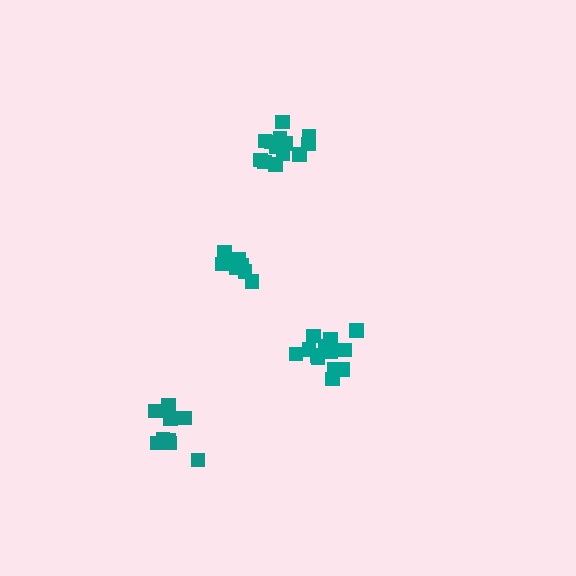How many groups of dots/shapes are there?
There are 4 groups.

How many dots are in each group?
Group 1: 13 dots, Group 2: 10 dots, Group 3: 13 dots, Group 4: 9 dots (45 total).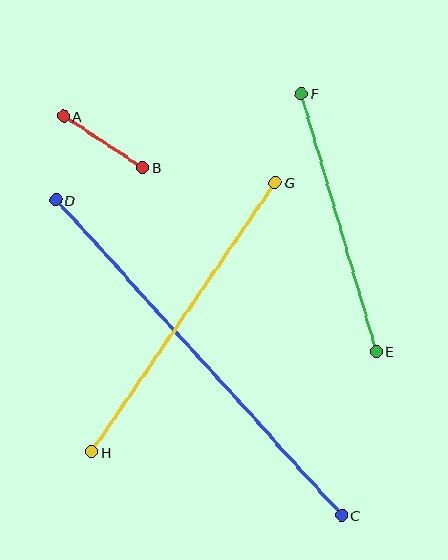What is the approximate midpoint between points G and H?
The midpoint is at approximately (183, 317) pixels.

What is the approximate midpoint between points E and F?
The midpoint is at approximately (339, 222) pixels.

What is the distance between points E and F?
The distance is approximately 268 pixels.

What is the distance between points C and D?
The distance is approximately 426 pixels.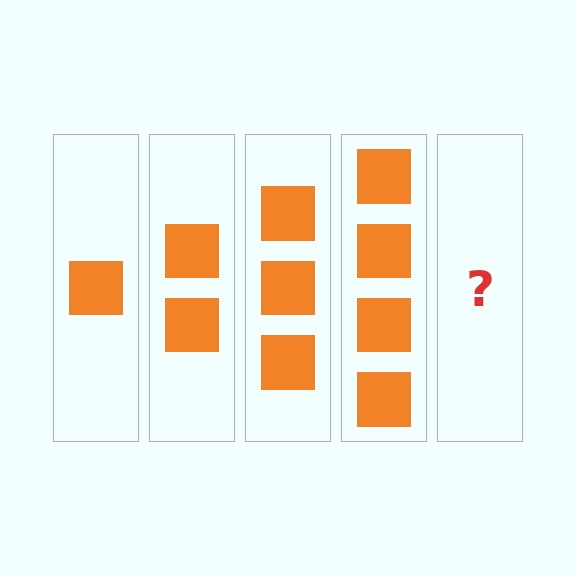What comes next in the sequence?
The next element should be 5 squares.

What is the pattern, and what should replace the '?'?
The pattern is that each step adds one more square. The '?' should be 5 squares.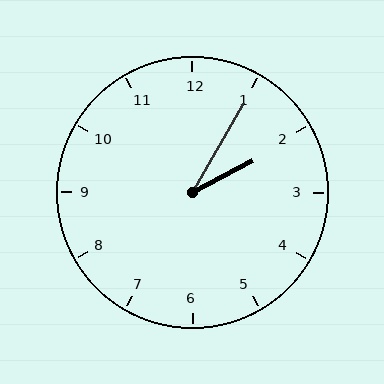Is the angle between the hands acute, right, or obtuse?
It is acute.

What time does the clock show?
2:05.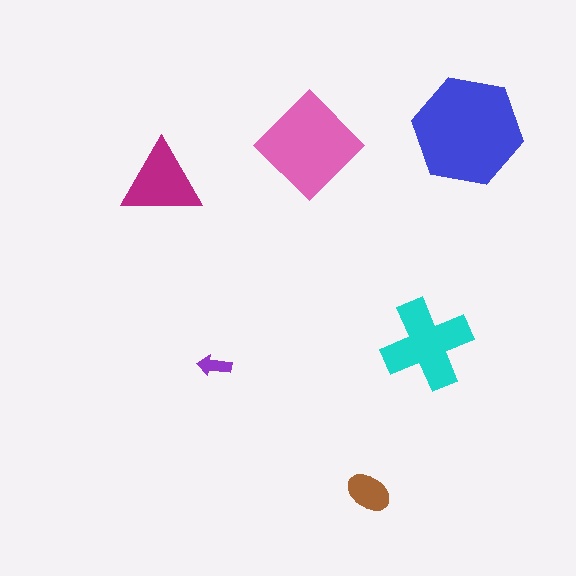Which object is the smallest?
The purple arrow.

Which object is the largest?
The blue hexagon.